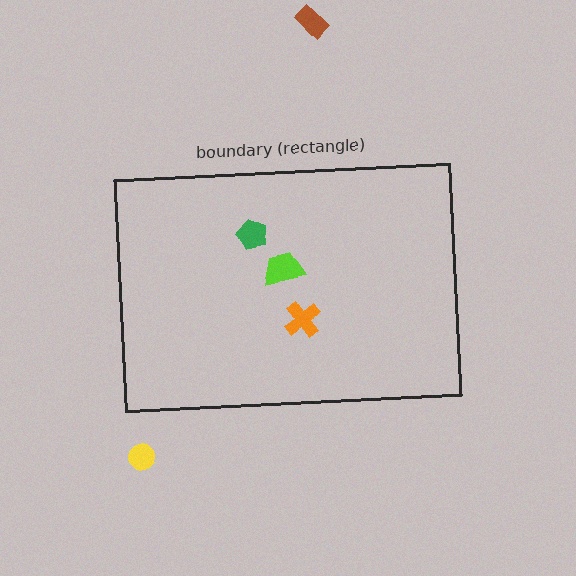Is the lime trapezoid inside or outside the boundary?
Inside.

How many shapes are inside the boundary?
3 inside, 2 outside.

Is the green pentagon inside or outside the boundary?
Inside.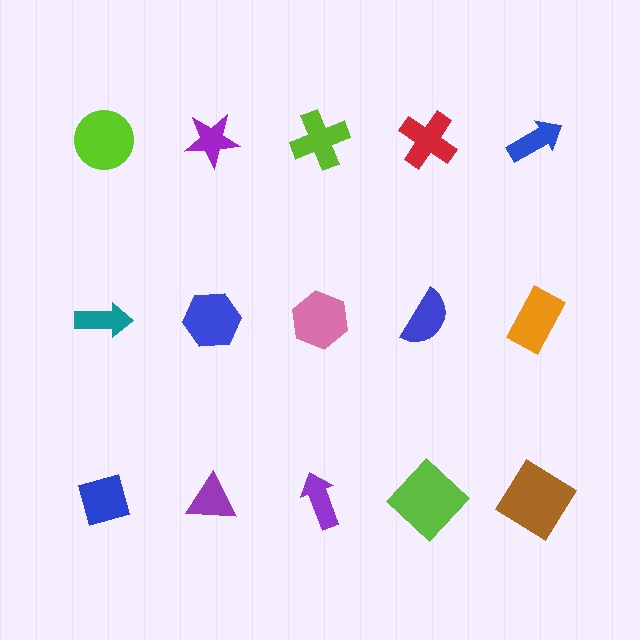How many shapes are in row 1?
5 shapes.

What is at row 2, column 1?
A teal arrow.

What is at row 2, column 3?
A pink hexagon.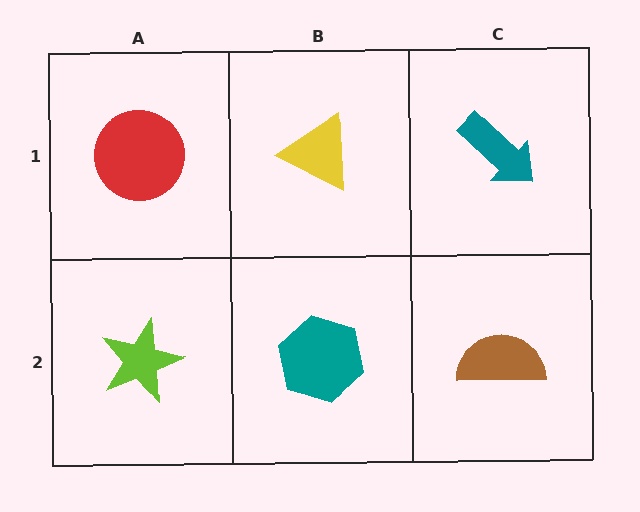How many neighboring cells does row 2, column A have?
2.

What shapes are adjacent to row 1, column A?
A lime star (row 2, column A), a yellow triangle (row 1, column B).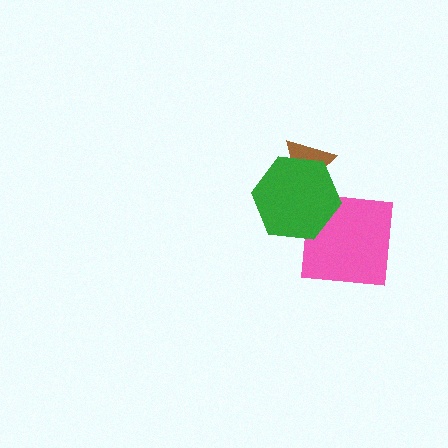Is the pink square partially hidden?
Yes, it is partially covered by another shape.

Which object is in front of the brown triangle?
The green hexagon is in front of the brown triangle.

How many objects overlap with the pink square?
1 object overlaps with the pink square.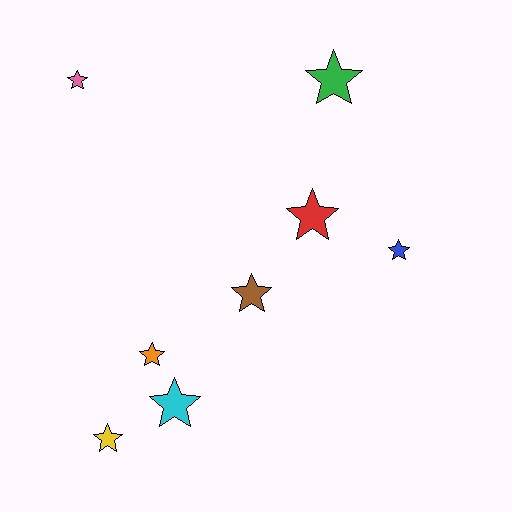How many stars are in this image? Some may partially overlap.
There are 8 stars.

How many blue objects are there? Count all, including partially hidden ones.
There is 1 blue object.